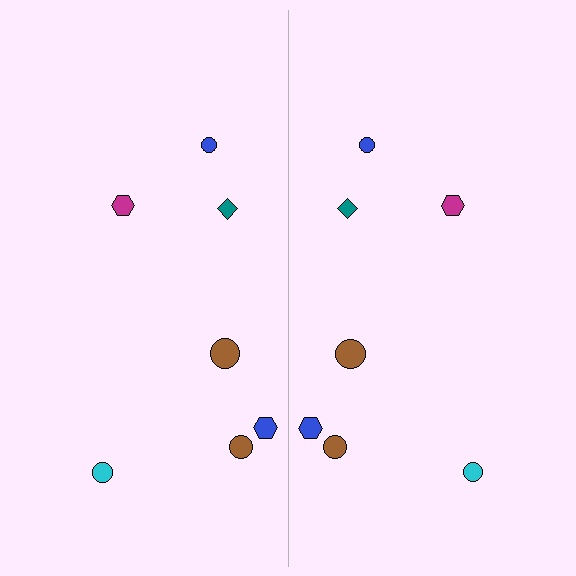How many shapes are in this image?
There are 14 shapes in this image.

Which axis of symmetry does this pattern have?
The pattern has a vertical axis of symmetry running through the center of the image.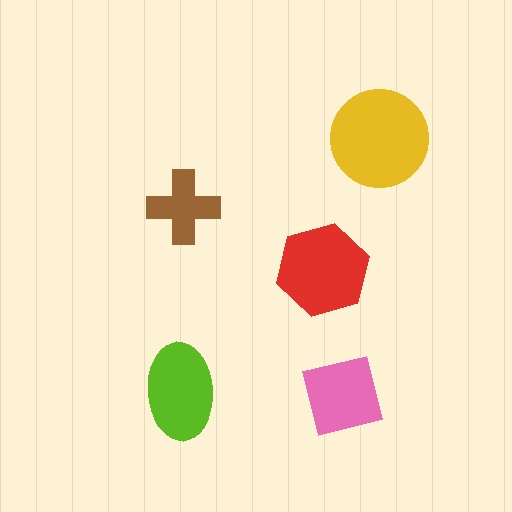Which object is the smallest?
The brown cross.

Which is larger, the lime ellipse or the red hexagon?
The red hexagon.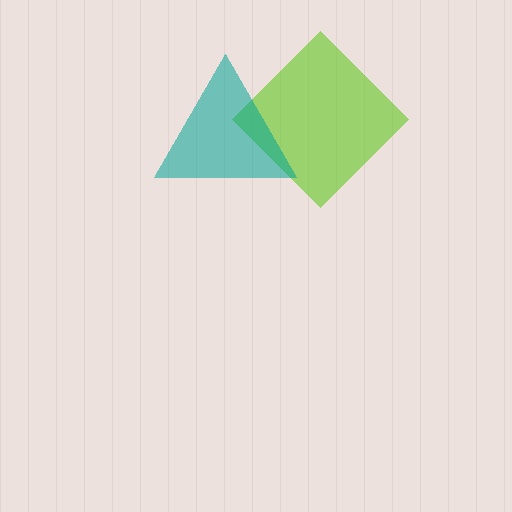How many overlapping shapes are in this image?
There are 2 overlapping shapes in the image.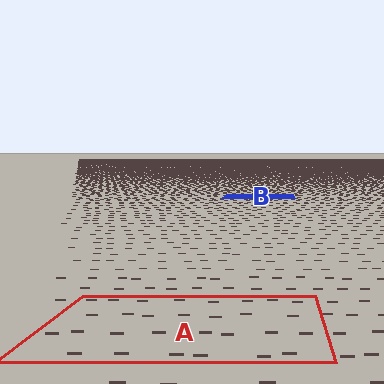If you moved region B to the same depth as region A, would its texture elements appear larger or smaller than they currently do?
They would appear larger. At a closer depth, the same texture elements are projected at a bigger on-screen size.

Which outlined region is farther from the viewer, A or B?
Region B is farther from the viewer — the texture elements inside it appear smaller and more densely packed.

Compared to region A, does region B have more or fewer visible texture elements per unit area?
Region B has more texture elements per unit area — they are packed more densely because it is farther away.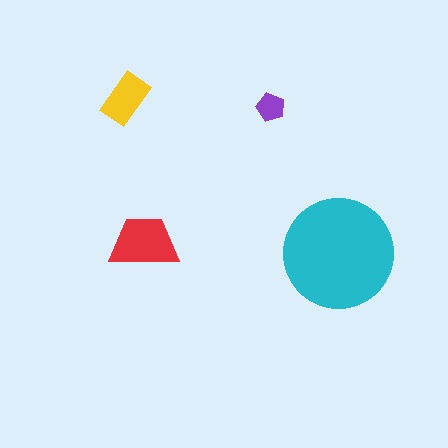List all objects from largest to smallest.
The cyan circle, the red trapezoid, the yellow rectangle, the purple pentagon.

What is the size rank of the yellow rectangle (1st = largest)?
3rd.